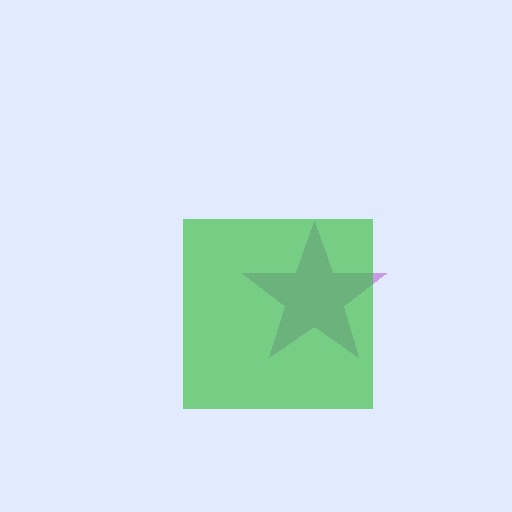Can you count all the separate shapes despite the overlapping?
Yes, there are 2 separate shapes.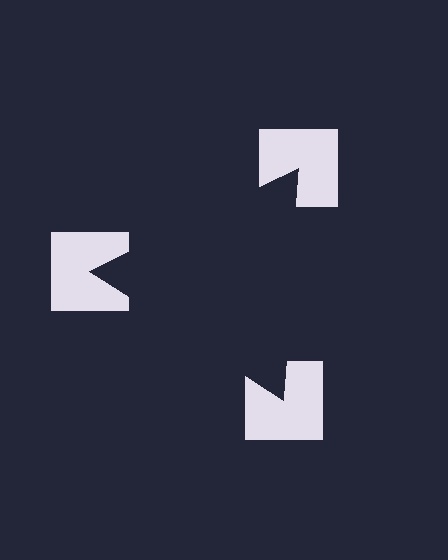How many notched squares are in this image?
There are 3 — one at each vertex of the illusory triangle.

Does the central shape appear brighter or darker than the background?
It typically appears slightly darker than the background, even though no actual brightness change is drawn.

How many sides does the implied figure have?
3 sides.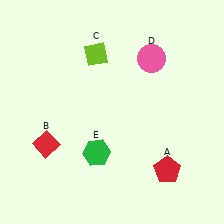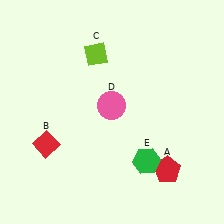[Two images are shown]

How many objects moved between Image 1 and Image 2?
2 objects moved between the two images.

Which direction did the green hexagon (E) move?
The green hexagon (E) moved right.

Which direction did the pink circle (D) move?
The pink circle (D) moved down.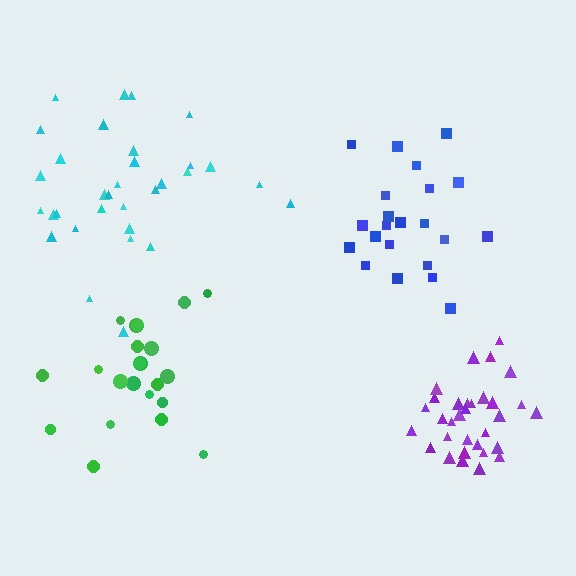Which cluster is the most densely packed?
Purple.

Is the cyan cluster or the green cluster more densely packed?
Green.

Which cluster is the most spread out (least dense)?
Blue.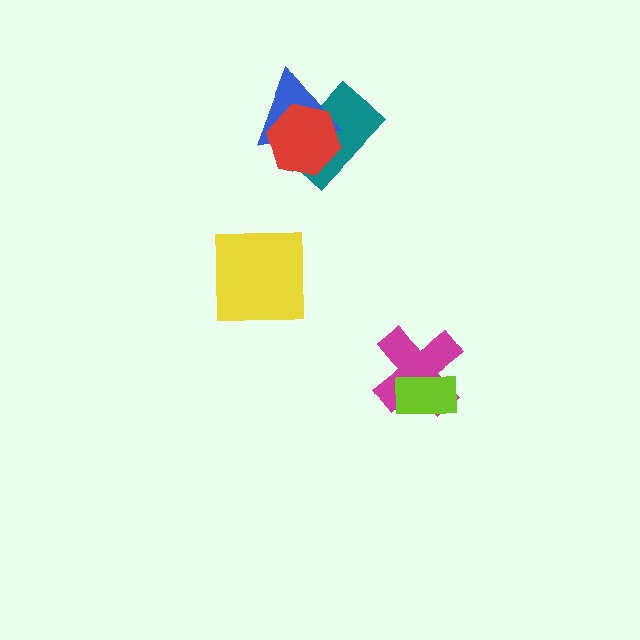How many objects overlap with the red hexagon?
2 objects overlap with the red hexagon.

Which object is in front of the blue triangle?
The red hexagon is in front of the blue triangle.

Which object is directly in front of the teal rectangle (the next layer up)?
The blue triangle is directly in front of the teal rectangle.